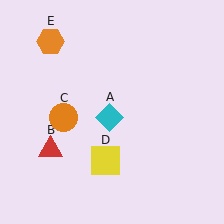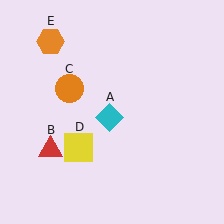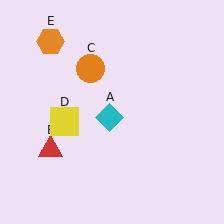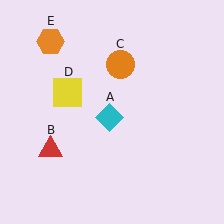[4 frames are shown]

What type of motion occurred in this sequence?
The orange circle (object C), yellow square (object D) rotated clockwise around the center of the scene.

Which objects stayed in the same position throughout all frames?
Cyan diamond (object A) and red triangle (object B) and orange hexagon (object E) remained stationary.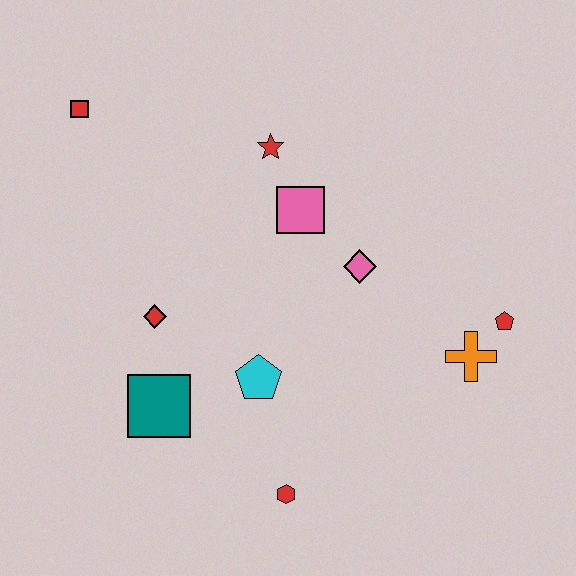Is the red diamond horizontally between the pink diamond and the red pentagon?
No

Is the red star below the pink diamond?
No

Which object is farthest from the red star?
The red hexagon is farthest from the red star.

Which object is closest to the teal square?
The red diamond is closest to the teal square.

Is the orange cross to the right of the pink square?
Yes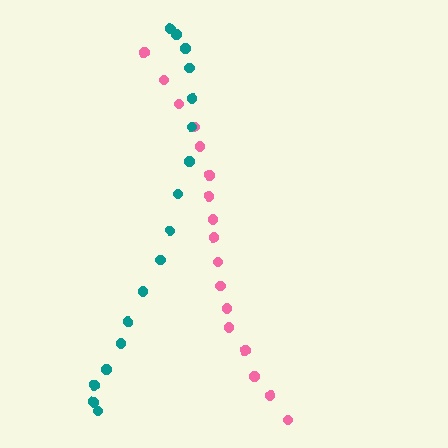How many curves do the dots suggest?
There are 2 distinct paths.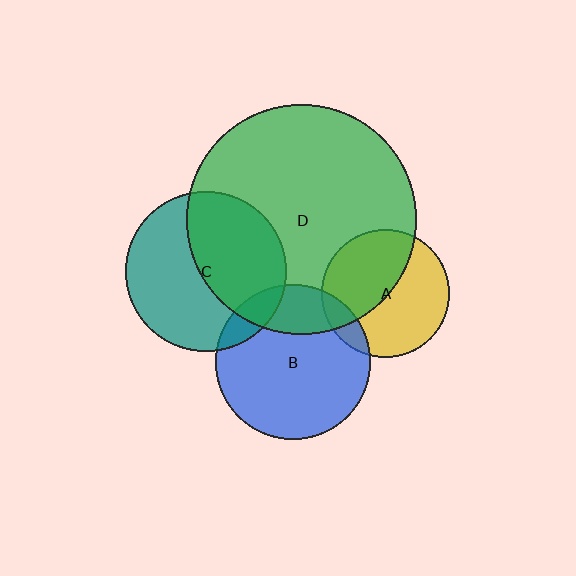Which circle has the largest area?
Circle D (green).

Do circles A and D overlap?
Yes.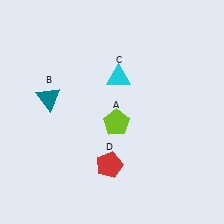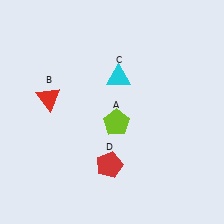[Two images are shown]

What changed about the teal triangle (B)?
In Image 1, B is teal. In Image 2, it changed to red.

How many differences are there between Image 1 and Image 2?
There is 1 difference between the two images.